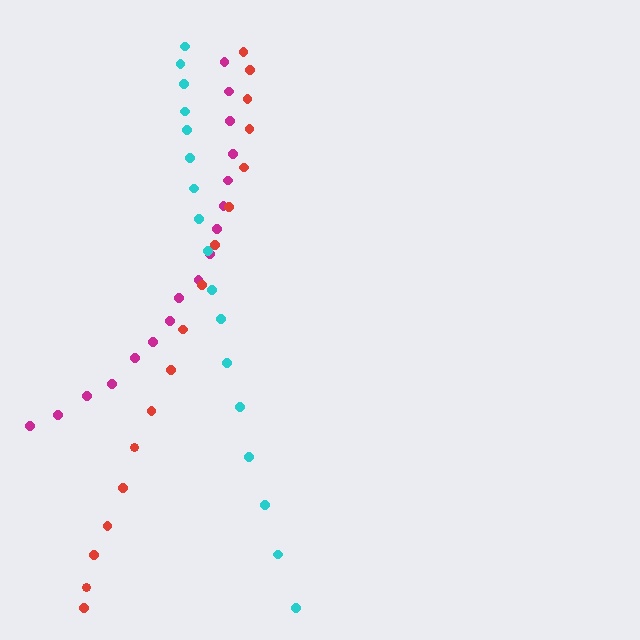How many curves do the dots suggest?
There are 3 distinct paths.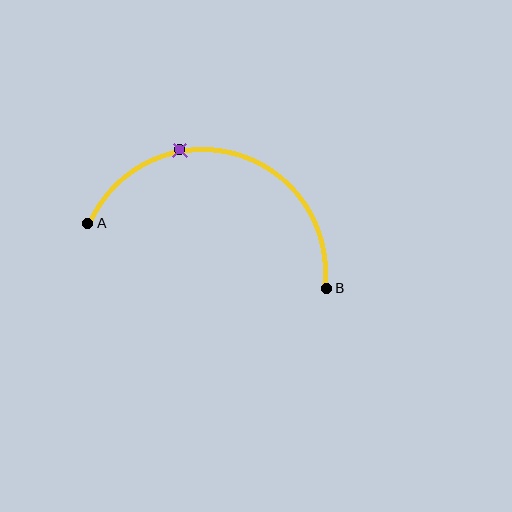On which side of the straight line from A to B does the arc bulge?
The arc bulges above the straight line connecting A and B.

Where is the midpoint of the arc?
The arc midpoint is the point on the curve farthest from the straight line joining A and B. It sits above that line.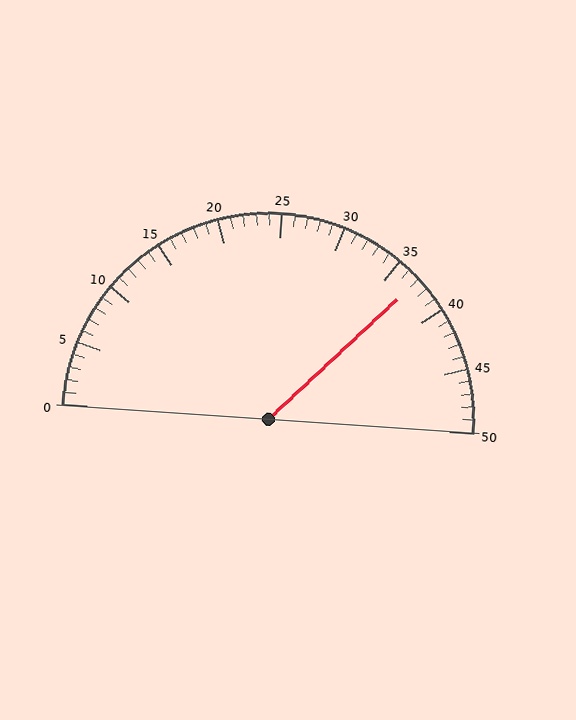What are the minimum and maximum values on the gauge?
The gauge ranges from 0 to 50.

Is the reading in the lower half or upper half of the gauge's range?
The reading is in the upper half of the range (0 to 50).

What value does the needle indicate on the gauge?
The needle indicates approximately 37.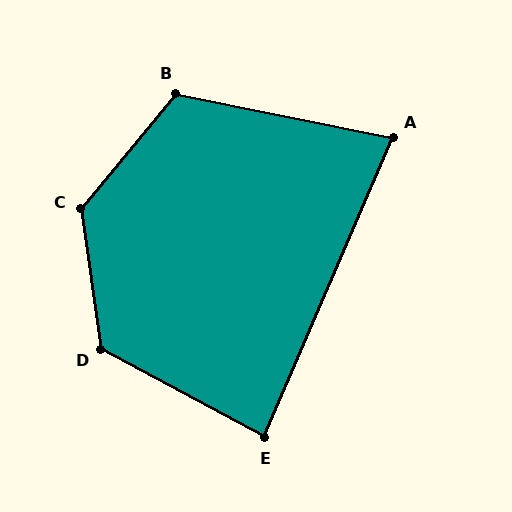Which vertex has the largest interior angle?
C, at approximately 133 degrees.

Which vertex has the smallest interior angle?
A, at approximately 78 degrees.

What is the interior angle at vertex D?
Approximately 126 degrees (obtuse).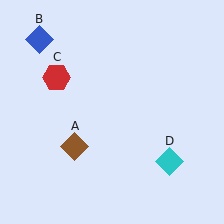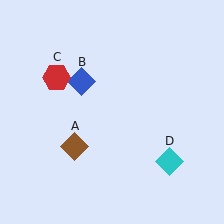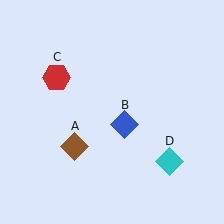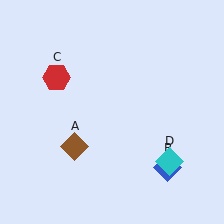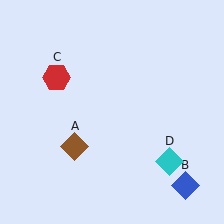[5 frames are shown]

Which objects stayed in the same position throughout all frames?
Brown diamond (object A) and red hexagon (object C) and cyan diamond (object D) remained stationary.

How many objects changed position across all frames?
1 object changed position: blue diamond (object B).